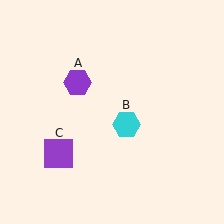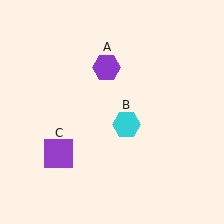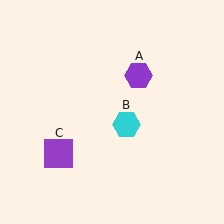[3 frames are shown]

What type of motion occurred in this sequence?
The purple hexagon (object A) rotated clockwise around the center of the scene.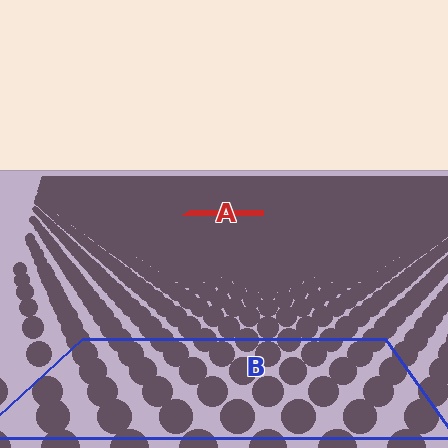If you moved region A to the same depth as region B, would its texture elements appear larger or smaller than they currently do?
They would appear larger. At a closer depth, the same texture elements are projected at a bigger on-screen size.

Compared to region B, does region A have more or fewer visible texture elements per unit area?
Region A has more texture elements per unit area — they are packed more densely because it is farther away.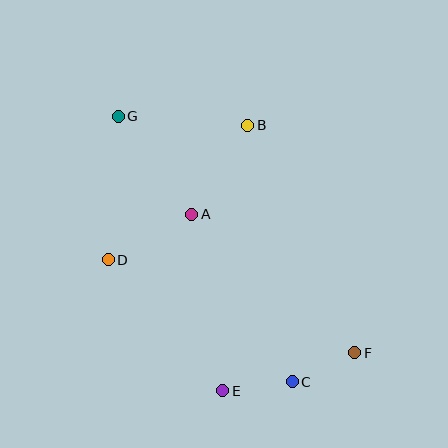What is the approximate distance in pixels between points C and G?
The distance between C and G is approximately 318 pixels.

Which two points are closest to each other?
Points C and F are closest to each other.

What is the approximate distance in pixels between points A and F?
The distance between A and F is approximately 214 pixels.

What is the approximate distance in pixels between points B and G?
The distance between B and G is approximately 130 pixels.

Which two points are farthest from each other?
Points F and G are farthest from each other.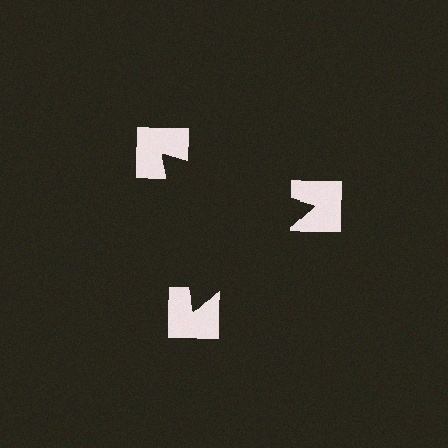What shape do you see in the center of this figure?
An illusory triangle — its edges are inferred from the aligned wedge cuts in the notched squares, not physically drawn.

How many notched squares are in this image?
There are 3 — one at each vertex of the illusory triangle.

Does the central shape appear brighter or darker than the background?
It typically appears slightly darker than the background, even though no actual brightness change is drawn.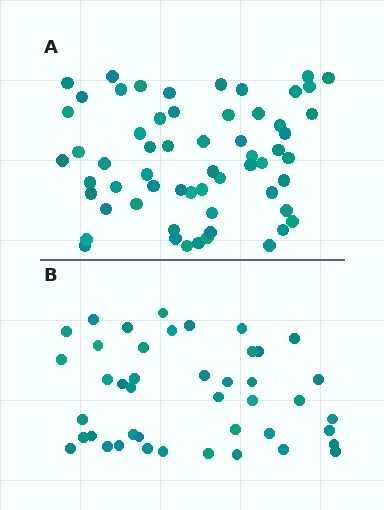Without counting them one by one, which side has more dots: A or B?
Region A (the top region) has more dots.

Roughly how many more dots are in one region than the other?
Region A has approximately 15 more dots than region B.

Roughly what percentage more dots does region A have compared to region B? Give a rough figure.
About 40% more.